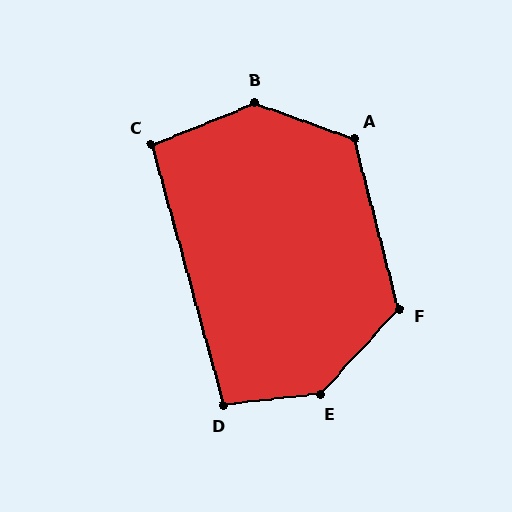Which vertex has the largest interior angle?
E, at approximately 139 degrees.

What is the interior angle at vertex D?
Approximately 99 degrees (obtuse).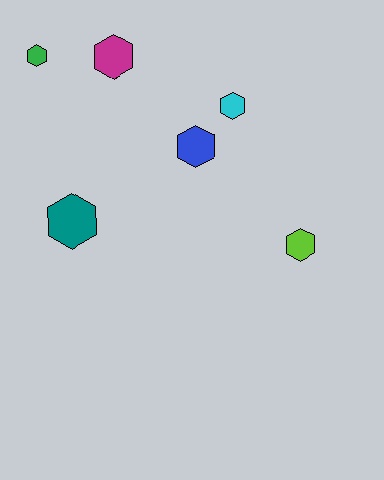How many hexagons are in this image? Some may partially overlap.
There are 6 hexagons.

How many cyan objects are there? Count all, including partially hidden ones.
There is 1 cyan object.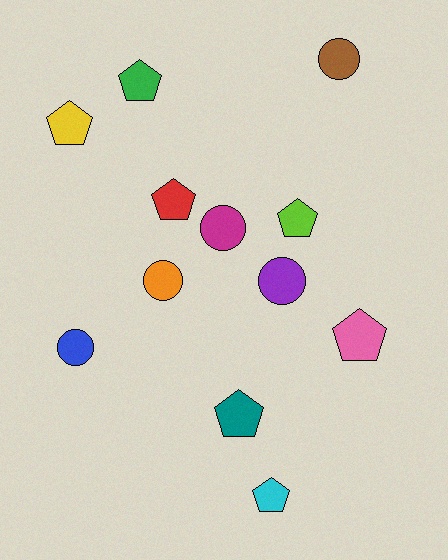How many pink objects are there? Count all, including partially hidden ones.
There is 1 pink object.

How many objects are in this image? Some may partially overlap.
There are 12 objects.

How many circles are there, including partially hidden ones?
There are 5 circles.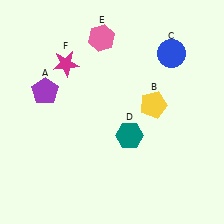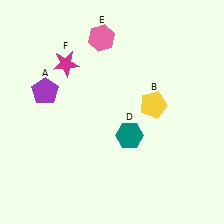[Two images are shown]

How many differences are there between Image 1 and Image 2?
There is 1 difference between the two images.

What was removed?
The blue circle (C) was removed in Image 2.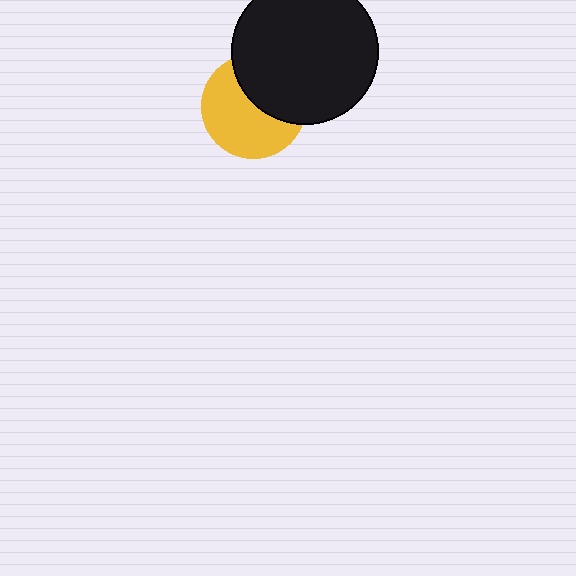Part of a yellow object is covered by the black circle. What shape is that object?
It is a circle.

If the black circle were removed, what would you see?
You would see the complete yellow circle.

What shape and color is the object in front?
The object in front is a black circle.